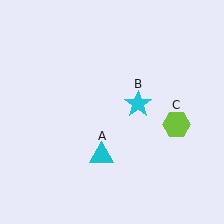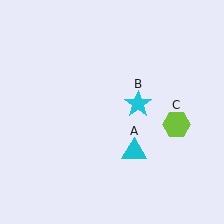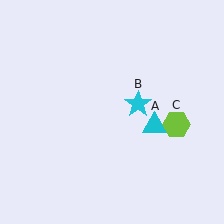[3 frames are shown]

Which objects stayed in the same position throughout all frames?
Cyan star (object B) and lime hexagon (object C) remained stationary.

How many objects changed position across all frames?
1 object changed position: cyan triangle (object A).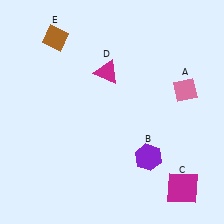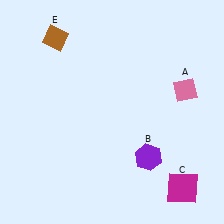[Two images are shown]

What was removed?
The magenta triangle (D) was removed in Image 2.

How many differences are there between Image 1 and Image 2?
There is 1 difference between the two images.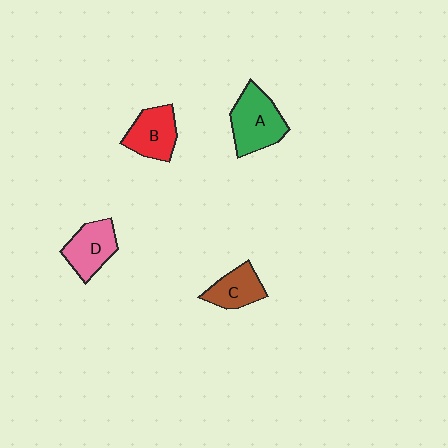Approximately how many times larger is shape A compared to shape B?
Approximately 1.3 times.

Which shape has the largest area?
Shape A (green).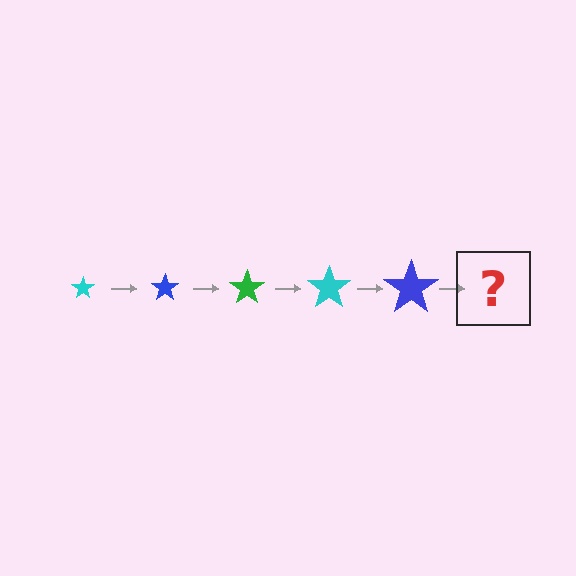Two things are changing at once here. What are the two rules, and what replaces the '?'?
The two rules are that the star grows larger each step and the color cycles through cyan, blue, and green. The '?' should be a green star, larger than the previous one.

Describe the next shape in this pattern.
It should be a green star, larger than the previous one.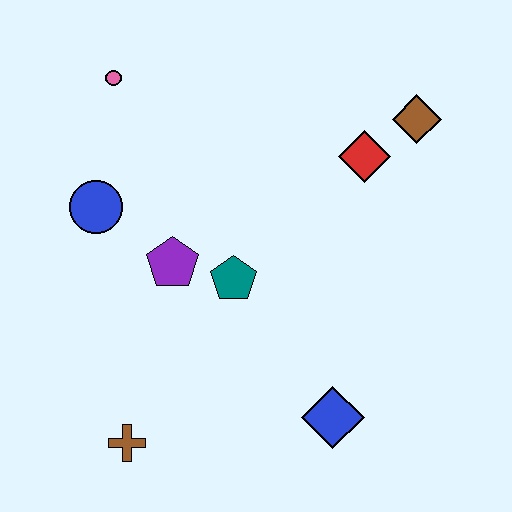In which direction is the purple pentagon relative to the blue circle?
The purple pentagon is to the right of the blue circle.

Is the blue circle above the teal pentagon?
Yes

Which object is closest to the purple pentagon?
The teal pentagon is closest to the purple pentagon.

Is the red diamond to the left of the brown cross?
No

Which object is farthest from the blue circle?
The brown diamond is farthest from the blue circle.